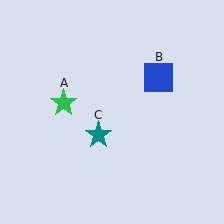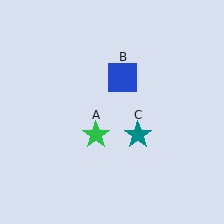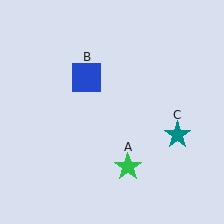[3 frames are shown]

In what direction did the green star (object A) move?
The green star (object A) moved down and to the right.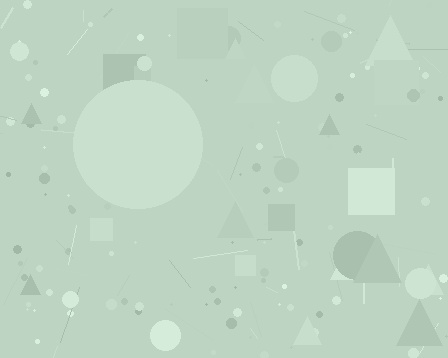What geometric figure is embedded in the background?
A circle is embedded in the background.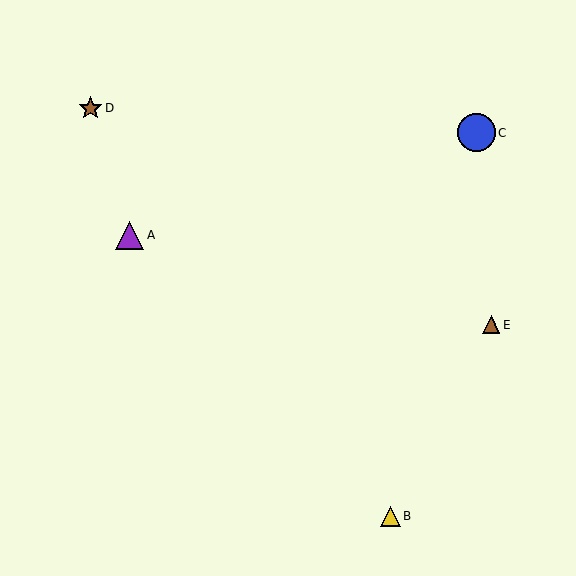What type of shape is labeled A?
Shape A is a purple triangle.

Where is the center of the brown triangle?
The center of the brown triangle is at (491, 325).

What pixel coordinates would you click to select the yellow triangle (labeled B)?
Click at (391, 516) to select the yellow triangle B.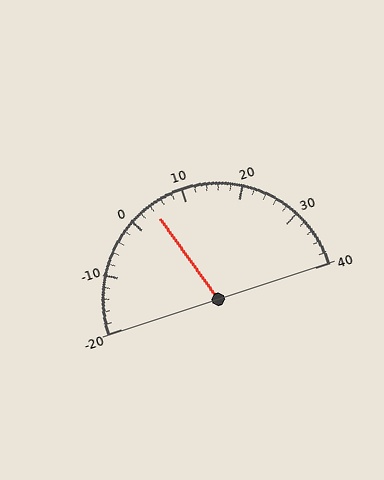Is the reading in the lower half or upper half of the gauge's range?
The reading is in the lower half of the range (-20 to 40).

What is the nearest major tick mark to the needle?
The nearest major tick mark is 0.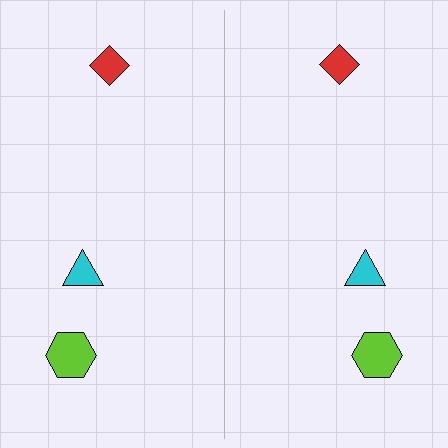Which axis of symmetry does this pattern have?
The pattern has a vertical axis of symmetry running through the center of the image.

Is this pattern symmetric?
Yes, this pattern has bilateral (reflection) symmetry.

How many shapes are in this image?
There are 6 shapes in this image.